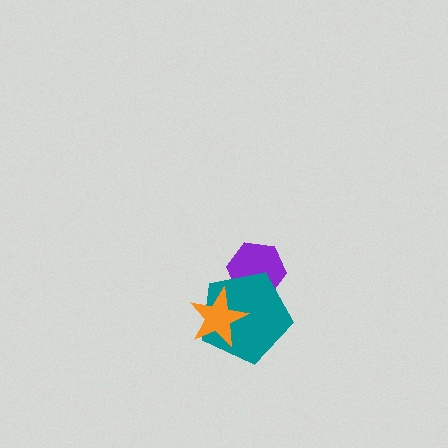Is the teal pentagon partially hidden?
Yes, it is partially covered by another shape.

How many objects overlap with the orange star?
1 object overlaps with the orange star.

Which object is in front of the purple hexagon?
The teal pentagon is in front of the purple hexagon.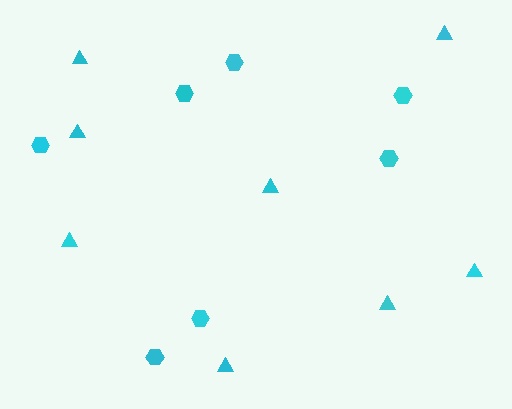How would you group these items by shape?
There are 2 groups: one group of triangles (8) and one group of hexagons (7).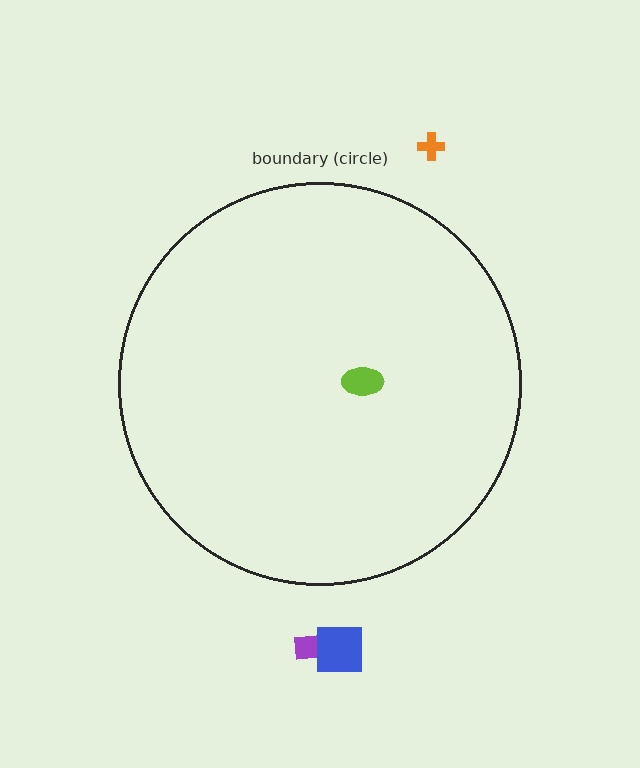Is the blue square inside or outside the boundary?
Outside.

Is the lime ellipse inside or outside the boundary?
Inside.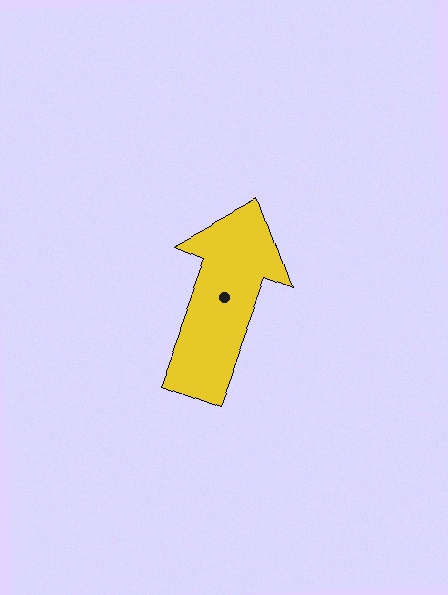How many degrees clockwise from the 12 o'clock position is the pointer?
Approximately 21 degrees.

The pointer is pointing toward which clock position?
Roughly 1 o'clock.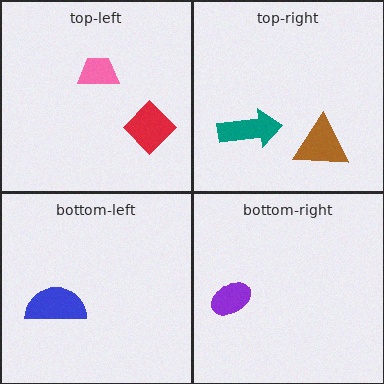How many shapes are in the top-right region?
2.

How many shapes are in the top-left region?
2.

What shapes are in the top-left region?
The pink trapezoid, the red diamond.